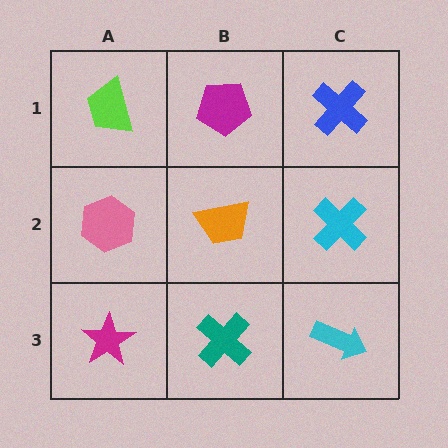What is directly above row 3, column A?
A pink hexagon.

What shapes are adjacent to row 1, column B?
An orange trapezoid (row 2, column B), a lime trapezoid (row 1, column A), a blue cross (row 1, column C).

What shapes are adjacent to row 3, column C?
A cyan cross (row 2, column C), a teal cross (row 3, column B).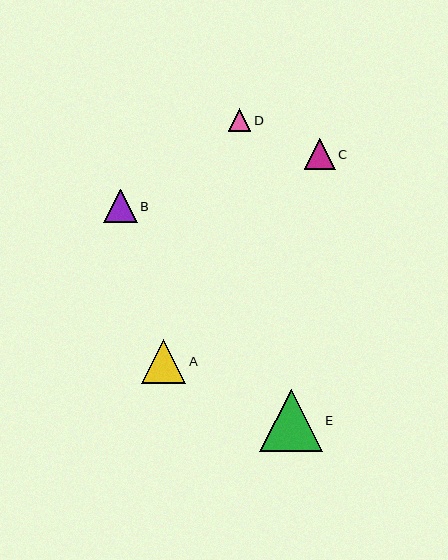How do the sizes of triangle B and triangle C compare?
Triangle B and triangle C are approximately the same size.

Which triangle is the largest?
Triangle E is the largest with a size of approximately 63 pixels.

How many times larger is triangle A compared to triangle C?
Triangle A is approximately 1.4 times the size of triangle C.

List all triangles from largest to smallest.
From largest to smallest: E, A, B, C, D.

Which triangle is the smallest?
Triangle D is the smallest with a size of approximately 22 pixels.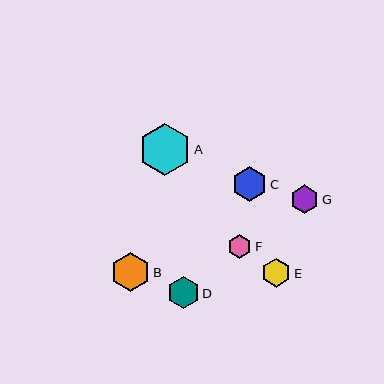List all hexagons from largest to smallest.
From largest to smallest: A, B, C, D, E, G, F.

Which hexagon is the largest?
Hexagon A is the largest with a size of approximately 52 pixels.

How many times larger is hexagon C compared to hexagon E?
Hexagon C is approximately 1.2 times the size of hexagon E.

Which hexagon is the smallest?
Hexagon F is the smallest with a size of approximately 23 pixels.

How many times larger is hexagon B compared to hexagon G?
Hexagon B is approximately 1.4 times the size of hexagon G.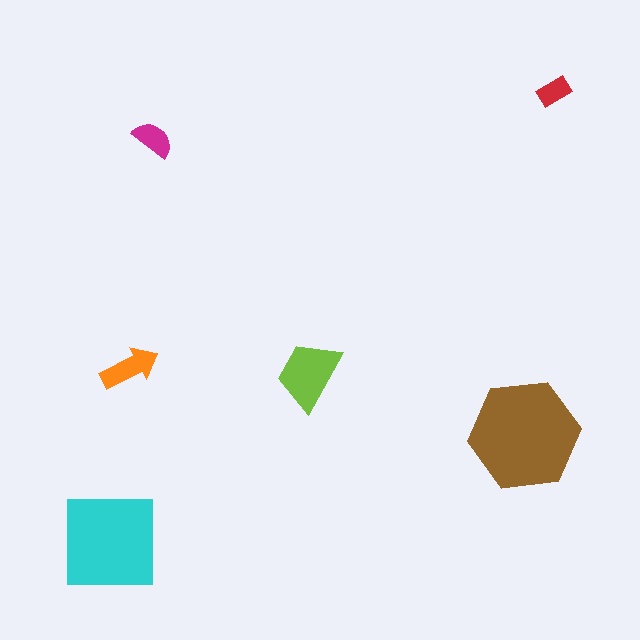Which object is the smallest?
The red rectangle.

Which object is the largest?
The brown hexagon.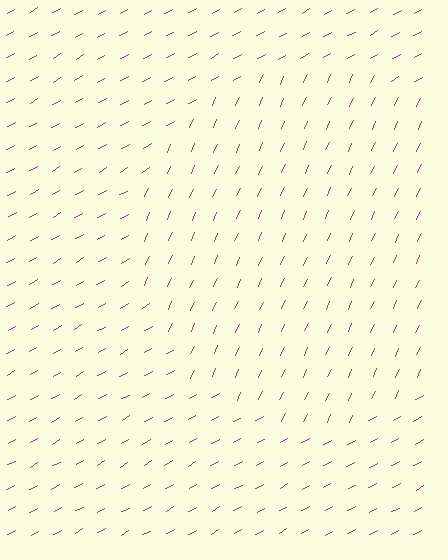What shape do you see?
I see a circle.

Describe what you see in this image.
The image is filled with small magenta line segments. A circle region in the image has lines oriented differently from the surrounding lines, creating a visible texture boundary.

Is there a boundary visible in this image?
Yes, there is a texture boundary formed by a change in line orientation.